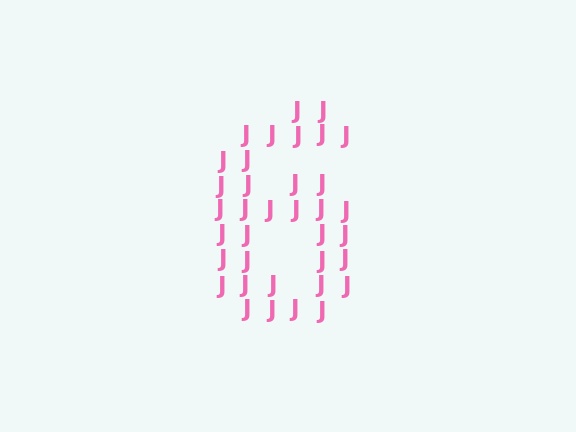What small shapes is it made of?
It is made of small letter J's.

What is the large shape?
The large shape is the digit 6.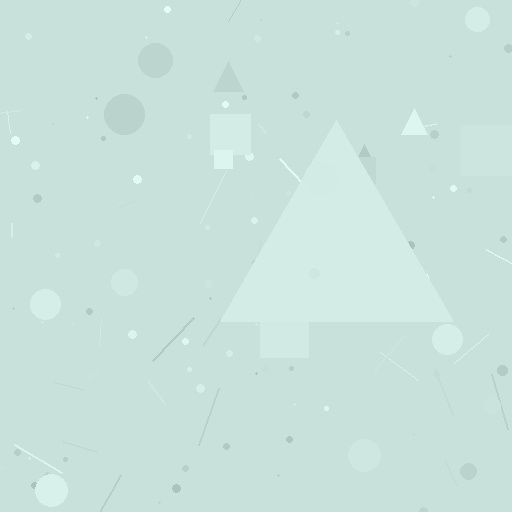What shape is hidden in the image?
A triangle is hidden in the image.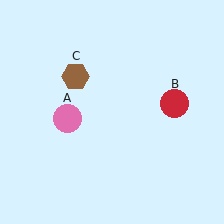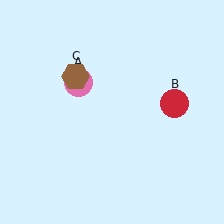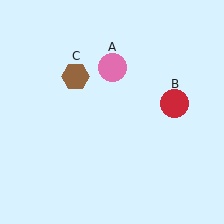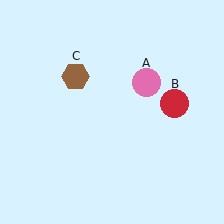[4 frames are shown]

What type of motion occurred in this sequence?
The pink circle (object A) rotated clockwise around the center of the scene.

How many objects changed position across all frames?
1 object changed position: pink circle (object A).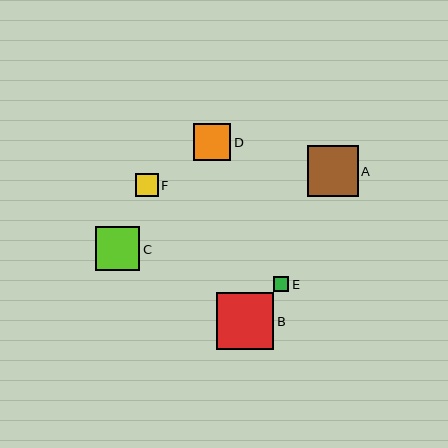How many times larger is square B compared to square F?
Square B is approximately 2.5 times the size of square F.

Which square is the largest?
Square B is the largest with a size of approximately 57 pixels.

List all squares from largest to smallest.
From largest to smallest: B, A, C, D, F, E.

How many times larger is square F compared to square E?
Square F is approximately 1.5 times the size of square E.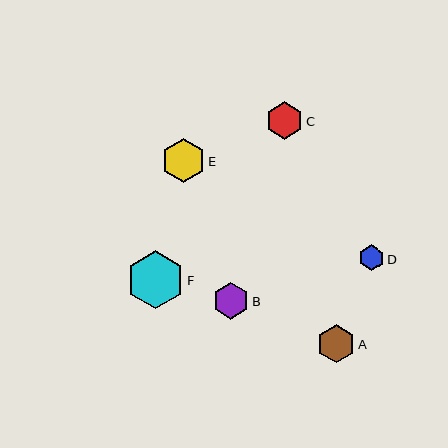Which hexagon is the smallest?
Hexagon D is the smallest with a size of approximately 26 pixels.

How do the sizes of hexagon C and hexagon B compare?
Hexagon C and hexagon B are approximately the same size.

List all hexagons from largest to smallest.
From largest to smallest: F, E, A, C, B, D.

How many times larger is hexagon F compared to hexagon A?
Hexagon F is approximately 1.5 times the size of hexagon A.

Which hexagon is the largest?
Hexagon F is the largest with a size of approximately 58 pixels.